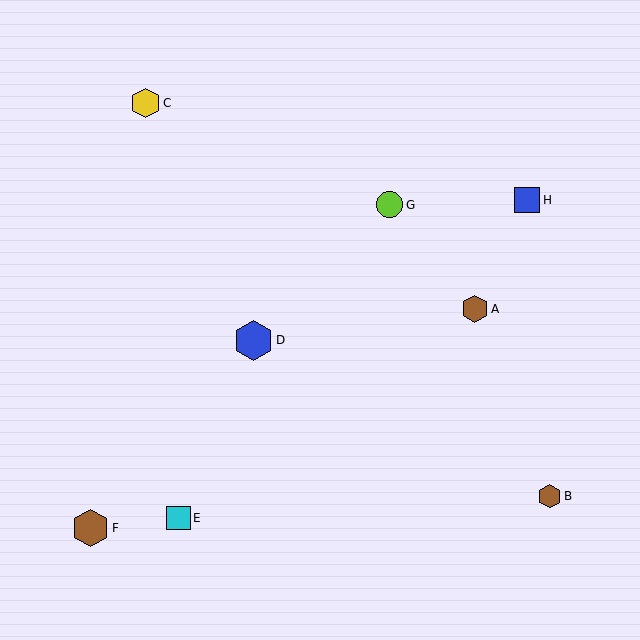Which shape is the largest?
The blue hexagon (labeled D) is the largest.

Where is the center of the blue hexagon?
The center of the blue hexagon is at (253, 340).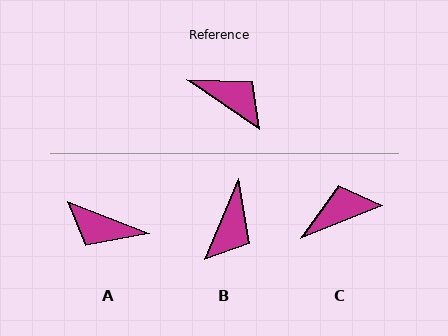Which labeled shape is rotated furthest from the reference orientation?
A, about 167 degrees away.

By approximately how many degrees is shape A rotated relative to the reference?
Approximately 167 degrees clockwise.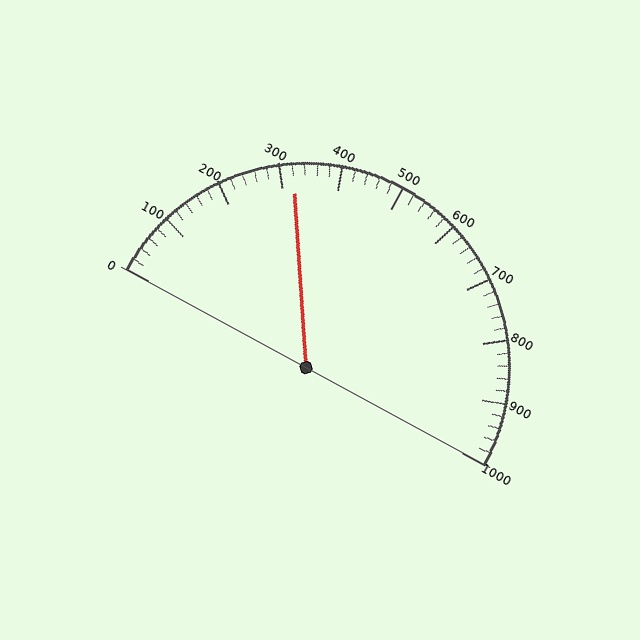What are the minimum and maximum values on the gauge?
The gauge ranges from 0 to 1000.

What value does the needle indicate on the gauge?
The needle indicates approximately 320.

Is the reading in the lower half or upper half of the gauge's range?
The reading is in the lower half of the range (0 to 1000).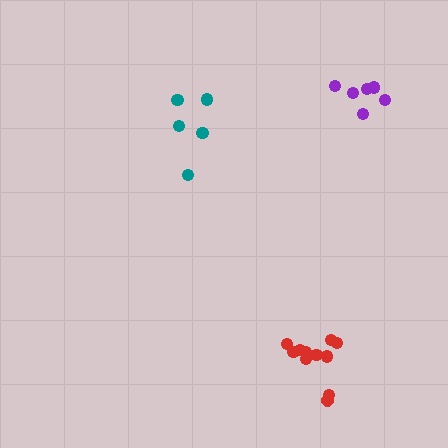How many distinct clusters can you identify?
There are 3 distinct clusters.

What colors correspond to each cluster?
The clusters are colored: purple, red, teal.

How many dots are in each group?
Group 1: 6 dots, Group 2: 11 dots, Group 3: 5 dots (22 total).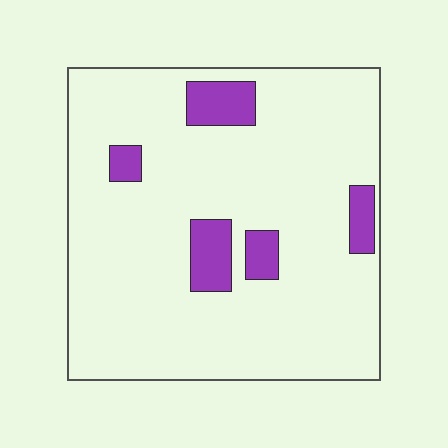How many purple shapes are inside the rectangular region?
5.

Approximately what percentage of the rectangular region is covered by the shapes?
Approximately 10%.